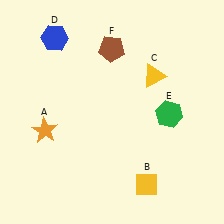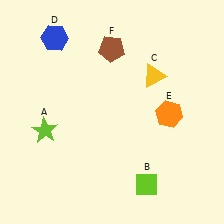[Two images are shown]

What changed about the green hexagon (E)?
In Image 1, E is green. In Image 2, it changed to orange.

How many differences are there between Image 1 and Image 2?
There are 3 differences between the two images.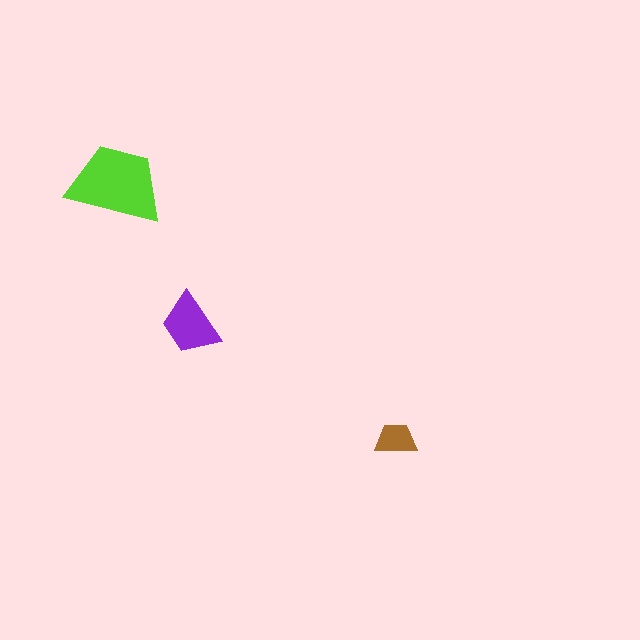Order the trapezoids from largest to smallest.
the lime one, the purple one, the brown one.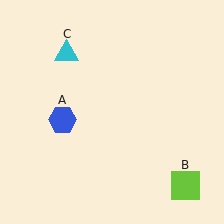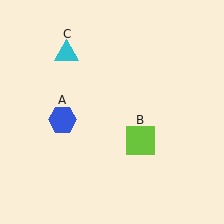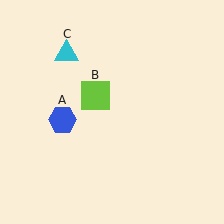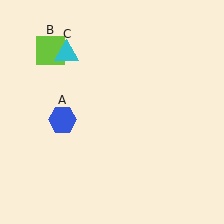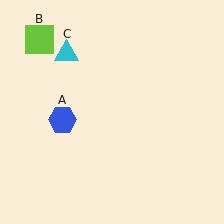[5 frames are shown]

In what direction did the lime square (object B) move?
The lime square (object B) moved up and to the left.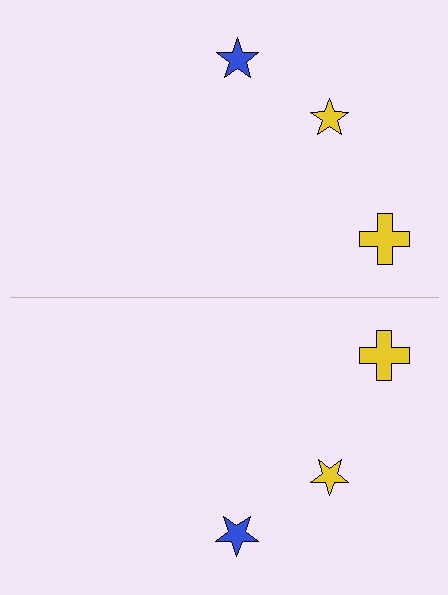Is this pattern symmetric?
Yes, this pattern has bilateral (reflection) symmetry.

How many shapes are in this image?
There are 6 shapes in this image.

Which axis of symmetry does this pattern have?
The pattern has a horizontal axis of symmetry running through the center of the image.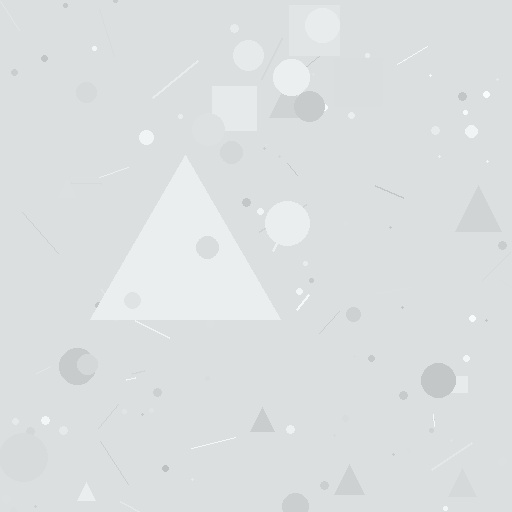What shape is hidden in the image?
A triangle is hidden in the image.